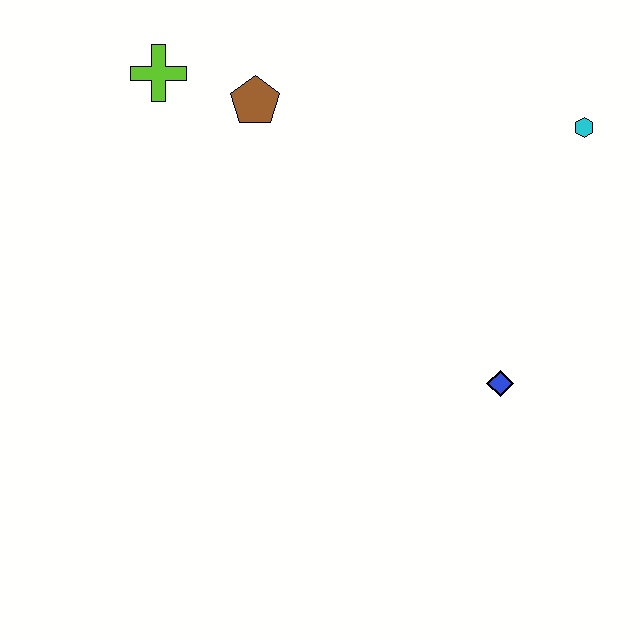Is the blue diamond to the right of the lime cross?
Yes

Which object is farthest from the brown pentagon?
The blue diamond is farthest from the brown pentagon.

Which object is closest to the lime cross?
The brown pentagon is closest to the lime cross.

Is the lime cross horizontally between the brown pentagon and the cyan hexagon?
No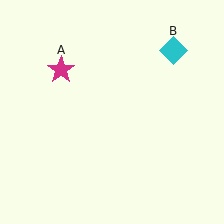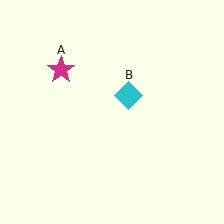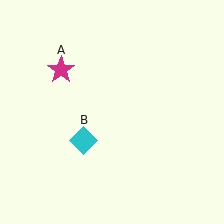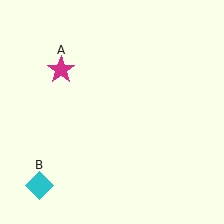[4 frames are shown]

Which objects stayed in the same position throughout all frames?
Magenta star (object A) remained stationary.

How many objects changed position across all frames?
1 object changed position: cyan diamond (object B).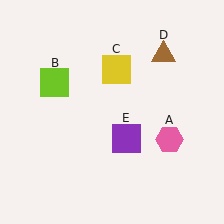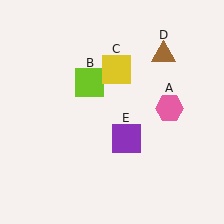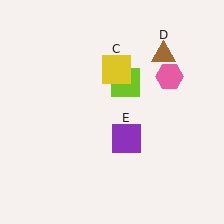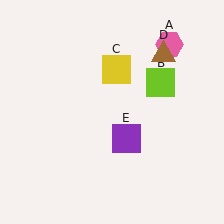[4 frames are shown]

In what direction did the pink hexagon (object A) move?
The pink hexagon (object A) moved up.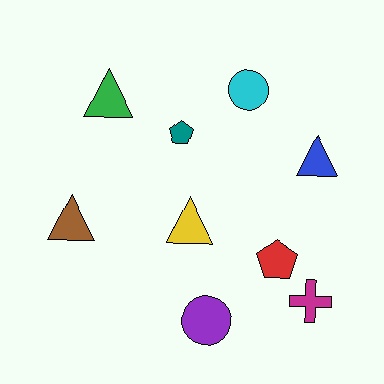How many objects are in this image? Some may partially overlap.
There are 9 objects.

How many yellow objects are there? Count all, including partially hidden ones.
There is 1 yellow object.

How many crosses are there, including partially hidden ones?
There is 1 cross.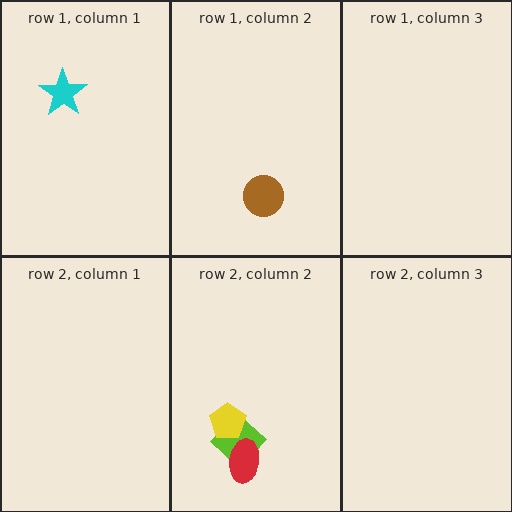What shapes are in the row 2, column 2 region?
The lime diamond, the yellow pentagon, the red ellipse.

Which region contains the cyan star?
The row 1, column 1 region.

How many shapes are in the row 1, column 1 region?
1.